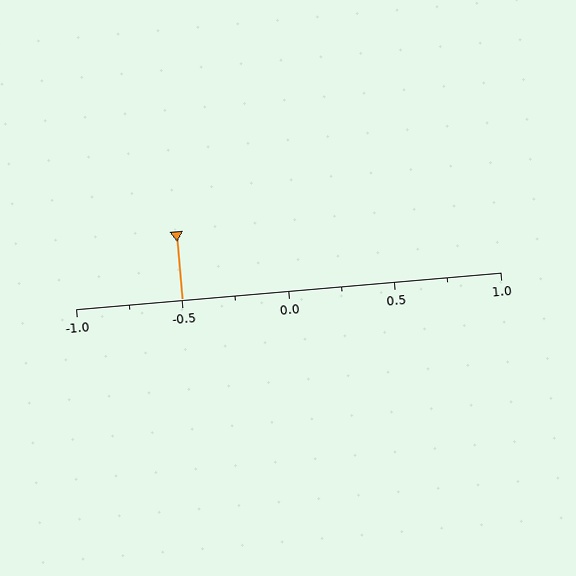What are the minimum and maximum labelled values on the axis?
The axis runs from -1.0 to 1.0.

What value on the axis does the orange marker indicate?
The marker indicates approximately -0.5.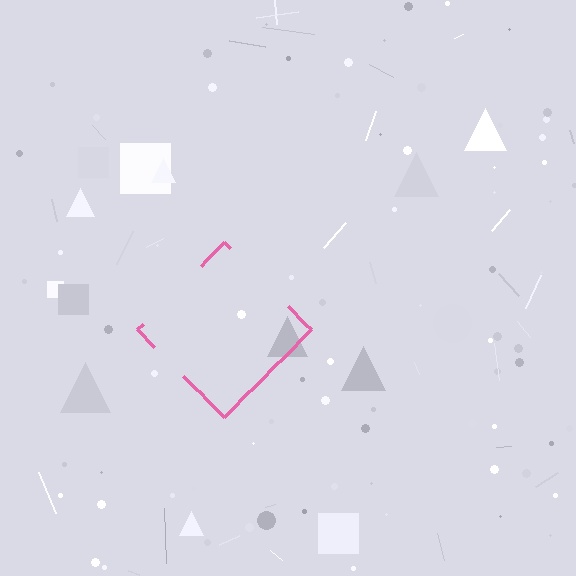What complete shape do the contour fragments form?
The contour fragments form a diamond.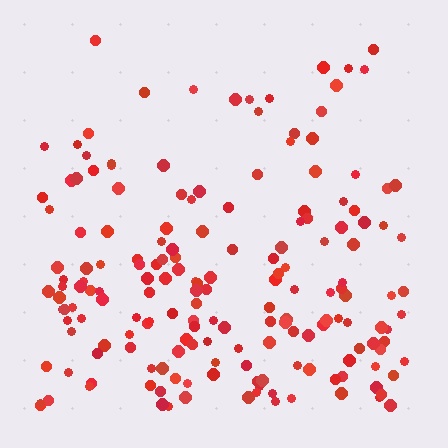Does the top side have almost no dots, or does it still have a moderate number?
Still a moderate number, just noticeably fewer than the bottom.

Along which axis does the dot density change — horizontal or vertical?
Vertical.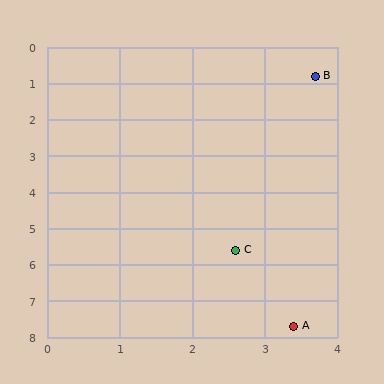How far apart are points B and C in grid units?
Points B and C are about 4.9 grid units apart.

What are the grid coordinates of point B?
Point B is at approximately (3.7, 0.8).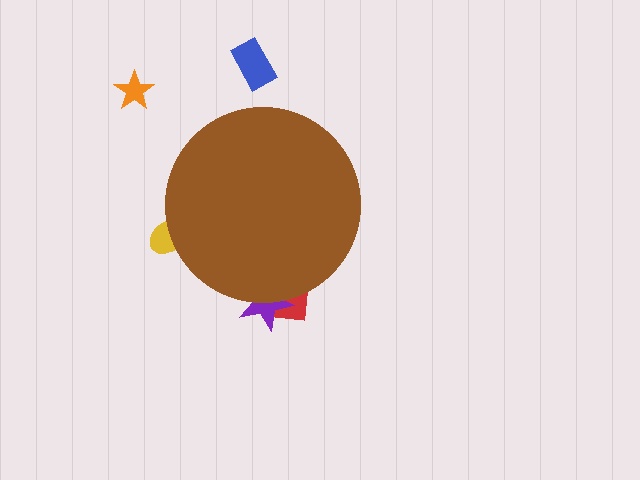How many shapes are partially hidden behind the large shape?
3 shapes are partially hidden.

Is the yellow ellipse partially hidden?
Yes, the yellow ellipse is partially hidden behind the brown circle.